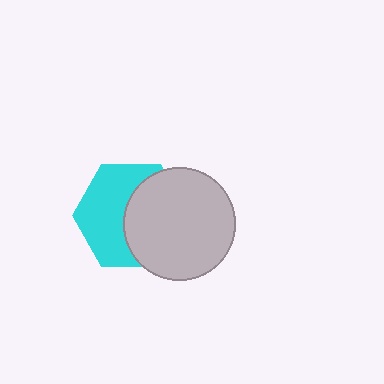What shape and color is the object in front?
The object in front is a light gray circle.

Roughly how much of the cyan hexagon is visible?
About half of it is visible (roughly 53%).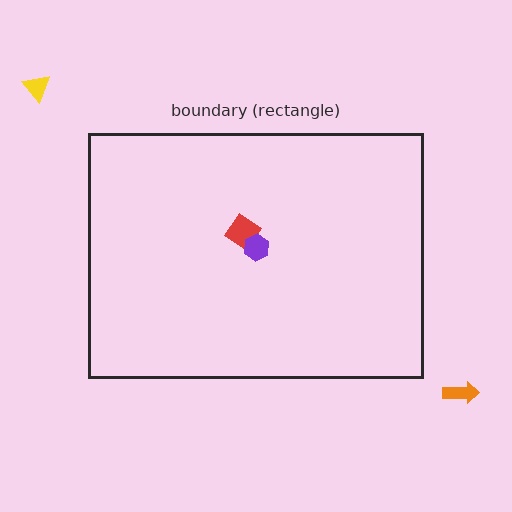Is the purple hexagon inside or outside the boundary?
Inside.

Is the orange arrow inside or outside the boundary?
Outside.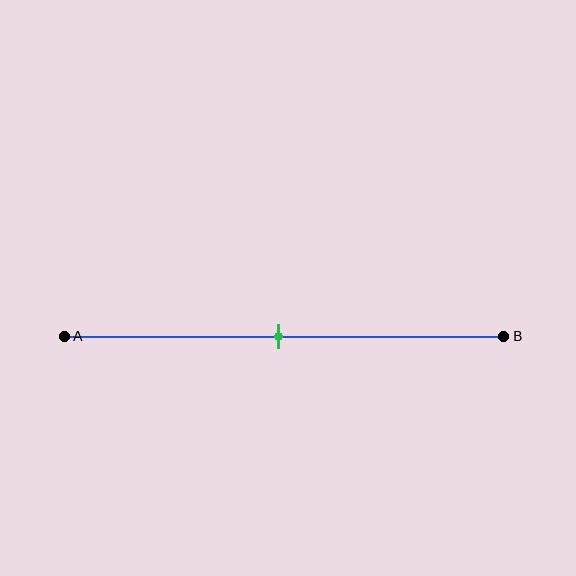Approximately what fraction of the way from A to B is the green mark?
The green mark is approximately 50% of the way from A to B.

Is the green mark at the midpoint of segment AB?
Yes, the mark is approximately at the midpoint.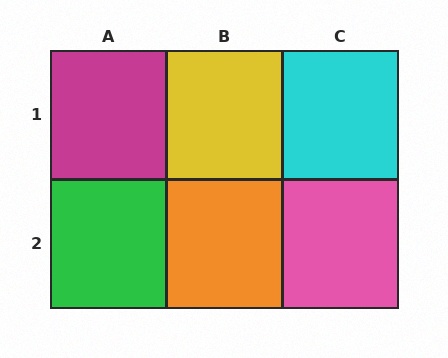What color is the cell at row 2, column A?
Green.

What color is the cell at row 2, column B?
Orange.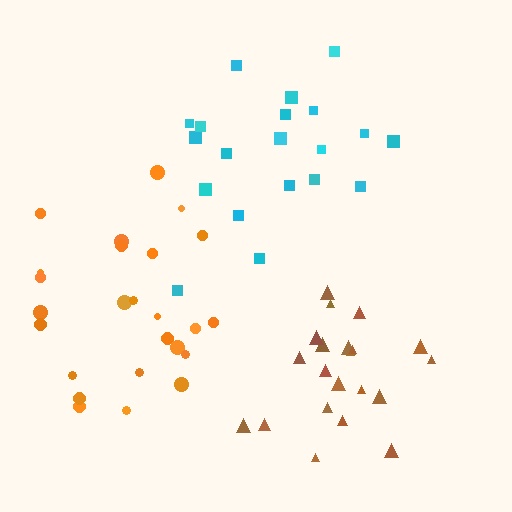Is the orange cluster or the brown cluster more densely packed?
Brown.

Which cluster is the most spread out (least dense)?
Cyan.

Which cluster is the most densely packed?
Brown.